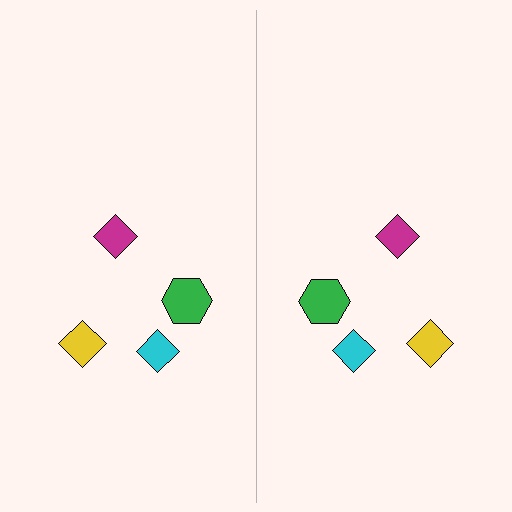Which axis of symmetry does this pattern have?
The pattern has a vertical axis of symmetry running through the center of the image.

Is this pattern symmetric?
Yes, this pattern has bilateral (reflection) symmetry.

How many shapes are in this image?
There are 8 shapes in this image.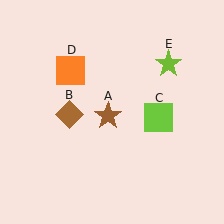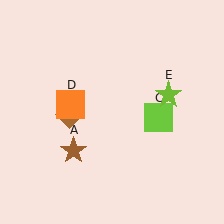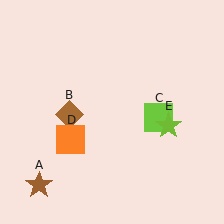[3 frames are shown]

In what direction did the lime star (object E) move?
The lime star (object E) moved down.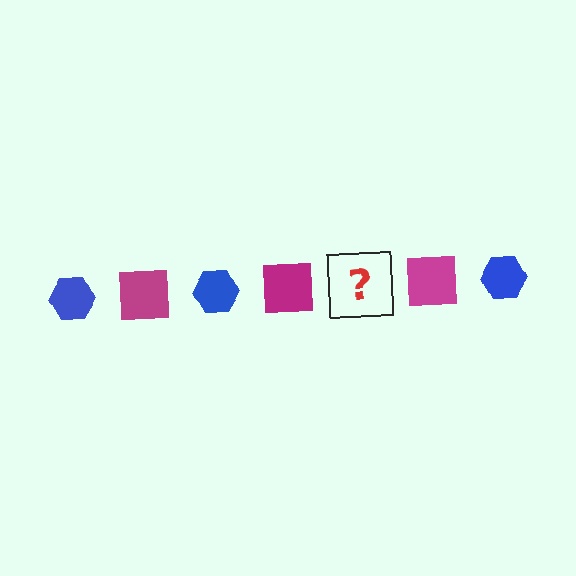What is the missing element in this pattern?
The missing element is a blue hexagon.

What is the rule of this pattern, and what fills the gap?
The rule is that the pattern alternates between blue hexagon and magenta square. The gap should be filled with a blue hexagon.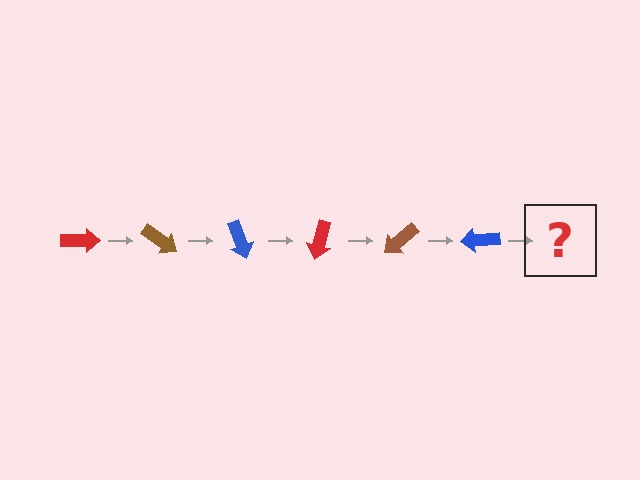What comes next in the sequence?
The next element should be a red arrow, rotated 210 degrees from the start.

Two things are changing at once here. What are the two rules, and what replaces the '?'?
The two rules are that it rotates 35 degrees each step and the color cycles through red, brown, and blue. The '?' should be a red arrow, rotated 210 degrees from the start.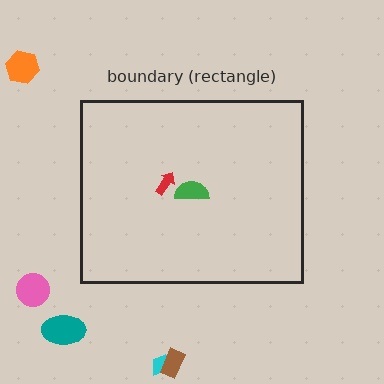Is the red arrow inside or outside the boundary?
Inside.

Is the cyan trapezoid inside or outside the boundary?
Outside.